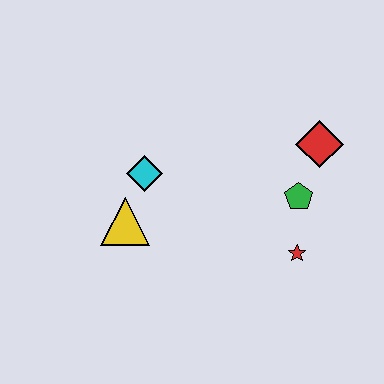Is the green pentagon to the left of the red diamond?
Yes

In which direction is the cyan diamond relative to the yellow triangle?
The cyan diamond is above the yellow triangle.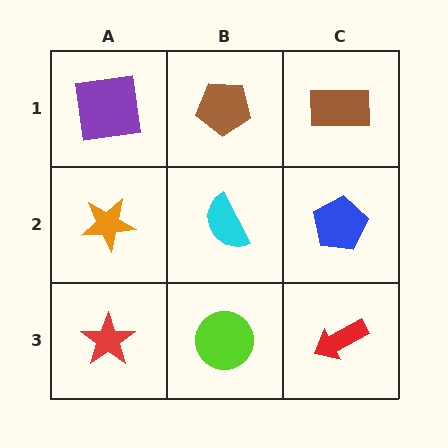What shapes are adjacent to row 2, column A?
A purple square (row 1, column A), a red star (row 3, column A), a cyan semicircle (row 2, column B).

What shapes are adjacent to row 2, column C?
A brown rectangle (row 1, column C), a red arrow (row 3, column C), a cyan semicircle (row 2, column B).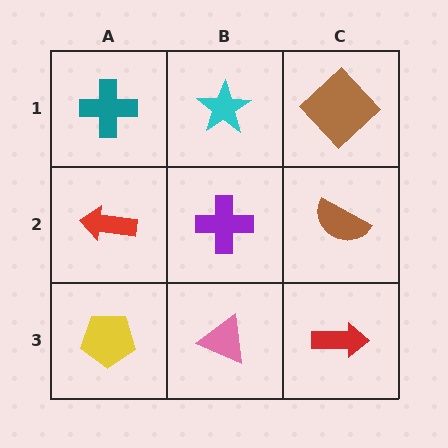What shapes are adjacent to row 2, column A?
A teal cross (row 1, column A), a yellow pentagon (row 3, column A), a purple cross (row 2, column B).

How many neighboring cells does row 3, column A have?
2.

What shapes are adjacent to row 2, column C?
A brown diamond (row 1, column C), a red arrow (row 3, column C), a purple cross (row 2, column B).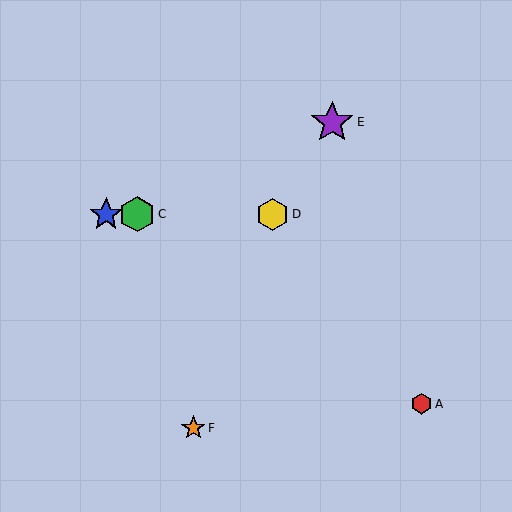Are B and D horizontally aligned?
Yes, both are at y≈214.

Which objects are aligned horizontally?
Objects B, C, D are aligned horizontally.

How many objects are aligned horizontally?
3 objects (B, C, D) are aligned horizontally.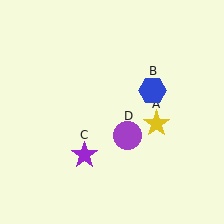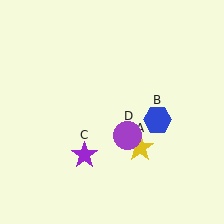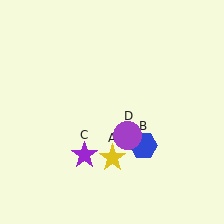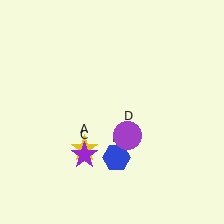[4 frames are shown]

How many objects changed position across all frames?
2 objects changed position: yellow star (object A), blue hexagon (object B).